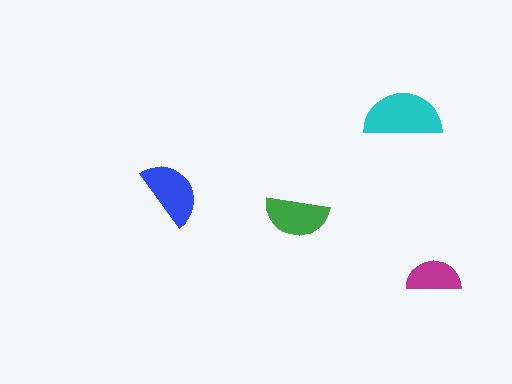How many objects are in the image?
There are 4 objects in the image.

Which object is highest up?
The cyan semicircle is topmost.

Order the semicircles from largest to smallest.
the cyan one, the blue one, the green one, the magenta one.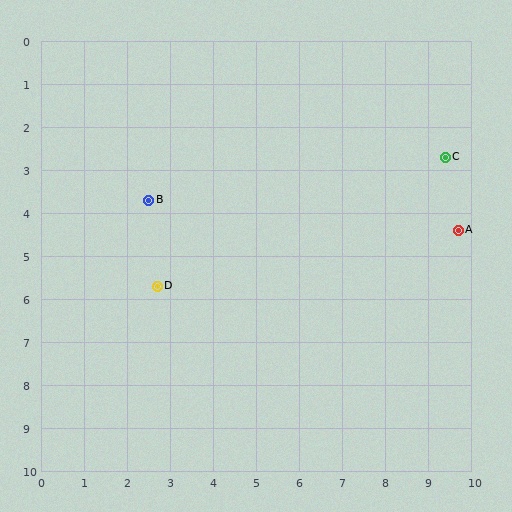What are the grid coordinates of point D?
Point D is at approximately (2.7, 5.7).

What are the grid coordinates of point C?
Point C is at approximately (9.4, 2.7).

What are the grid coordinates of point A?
Point A is at approximately (9.7, 4.4).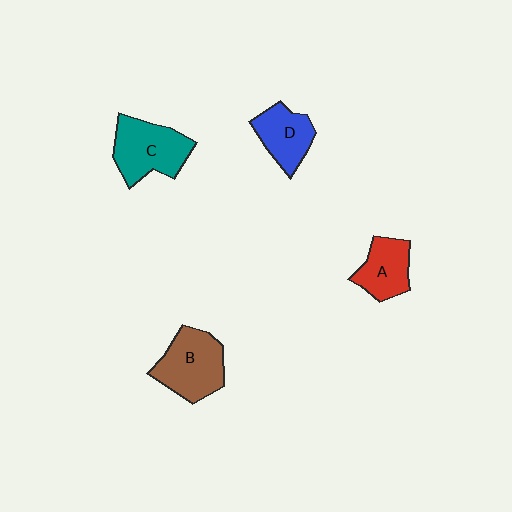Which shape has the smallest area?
Shape A (red).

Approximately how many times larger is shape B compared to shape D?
Approximately 1.4 times.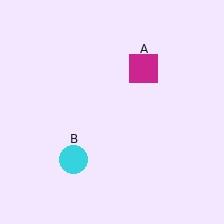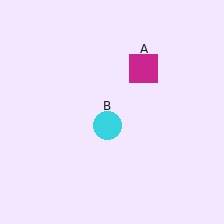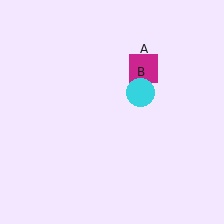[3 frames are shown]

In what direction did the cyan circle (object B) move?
The cyan circle (object B) moved up and to the right.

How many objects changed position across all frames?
1 object changed position: cyan circle (object B).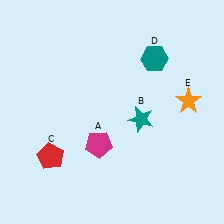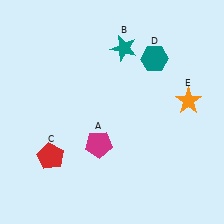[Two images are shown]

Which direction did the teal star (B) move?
The teal star (B) moved up.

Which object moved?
The teal star (B) moved up.